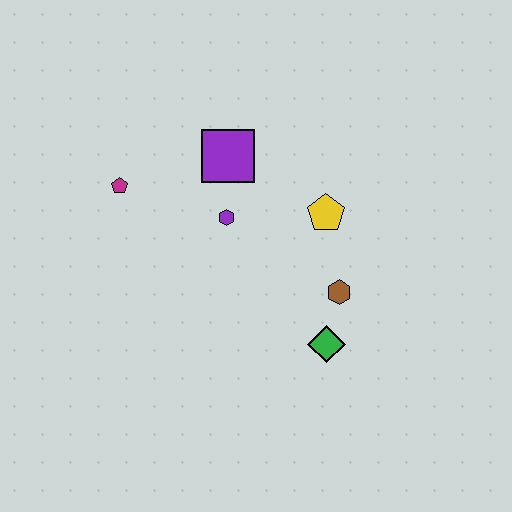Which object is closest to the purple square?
The purple hexagon is closest to the purple square.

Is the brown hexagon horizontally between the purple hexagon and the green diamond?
No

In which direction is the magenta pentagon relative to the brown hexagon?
The magenta pentagon is to the left of the brown hexagon.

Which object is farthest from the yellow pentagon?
The magenta pentagon is farthest from the yellow pentagon.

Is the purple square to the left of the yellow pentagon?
Yes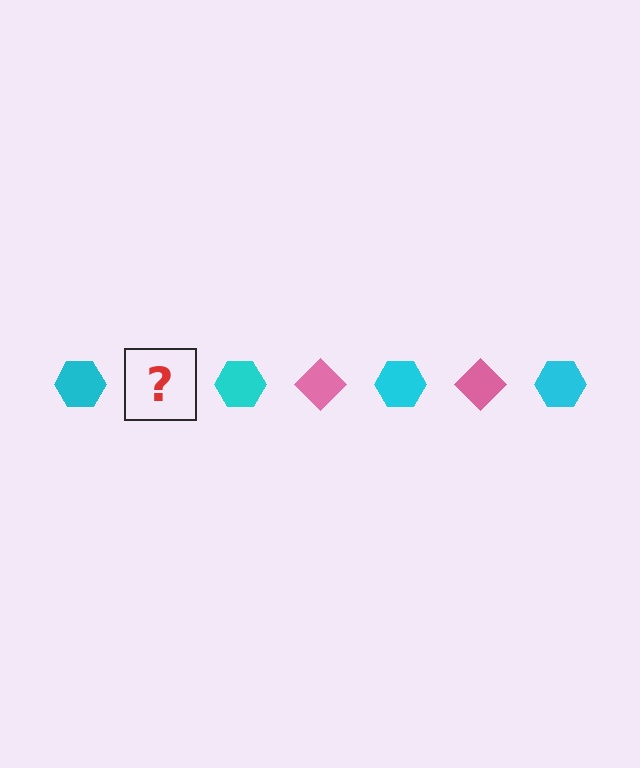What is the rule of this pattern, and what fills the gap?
The rule is that the pattern alternates between cyan hexagon and pink diamond. The gap should be filled with a pink diamond.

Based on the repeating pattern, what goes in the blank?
The blank should be a pink diamond.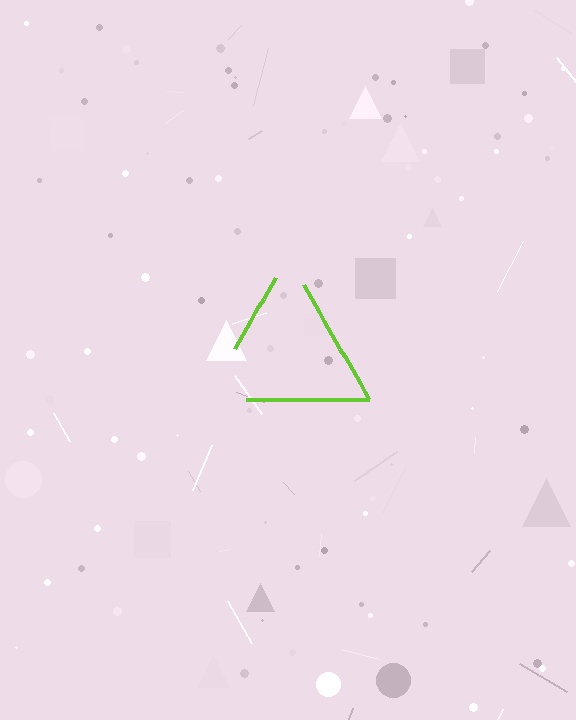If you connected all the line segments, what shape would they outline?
They would outline a triangle.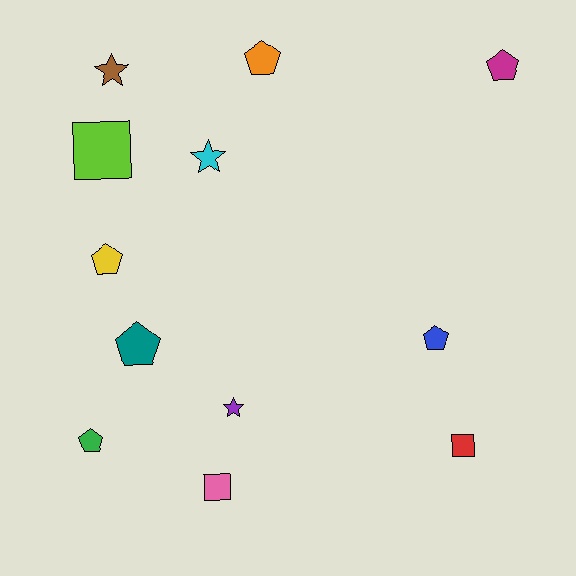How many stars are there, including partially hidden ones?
There are 3 stars.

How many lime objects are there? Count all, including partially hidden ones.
There is 1 lime object.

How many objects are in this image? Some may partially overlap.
There are 12 objects.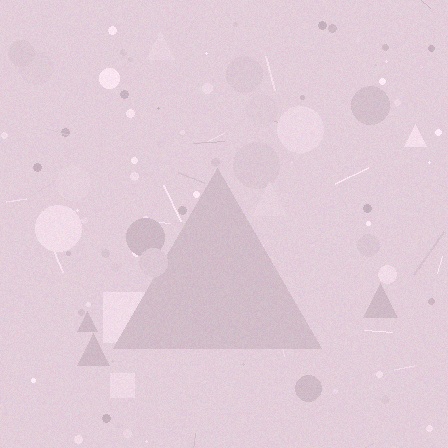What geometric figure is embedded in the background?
A triangle is embedded in the background.